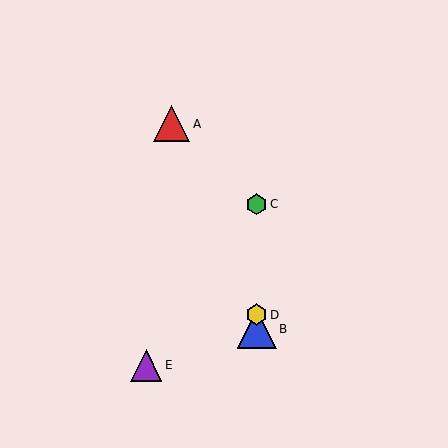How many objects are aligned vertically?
3 objects (B, C, D) are aligned vertically.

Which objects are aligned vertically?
Objects B, C, D are aligned vertically.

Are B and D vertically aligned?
Yes, both are at x≈257.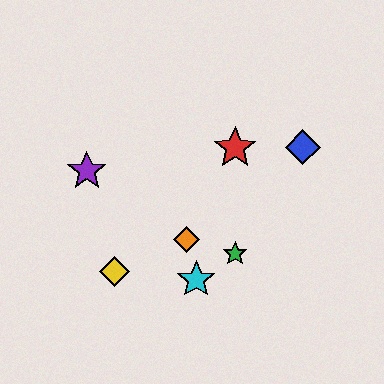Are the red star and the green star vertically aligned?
Yes, both are at x≈235.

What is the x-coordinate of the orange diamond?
The orange diamond is at x≈187.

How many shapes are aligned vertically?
2 shapes (the red star, the green star) are aligned vertically.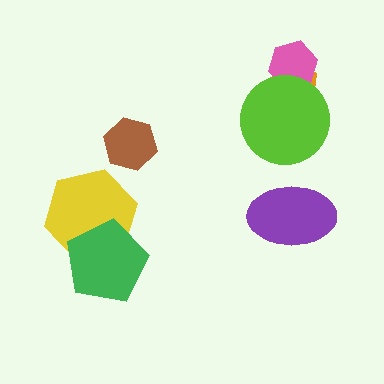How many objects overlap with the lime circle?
2 objects overlap with the lime circle.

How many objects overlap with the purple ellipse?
0 objects overlap with the purple ellipse.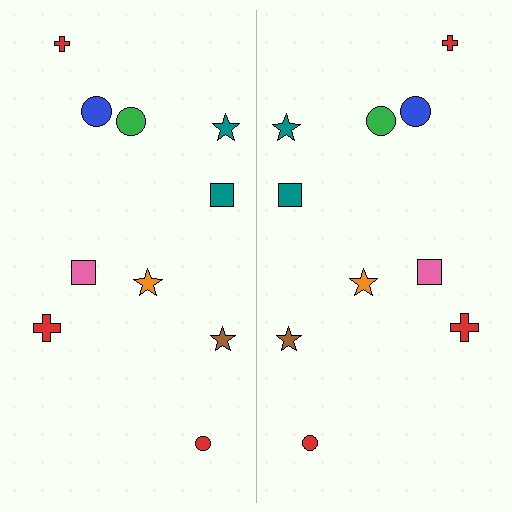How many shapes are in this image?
There are 20 shapes in this image.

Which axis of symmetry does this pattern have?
The pattern has a vertical axis of symmetry running through the center of the image.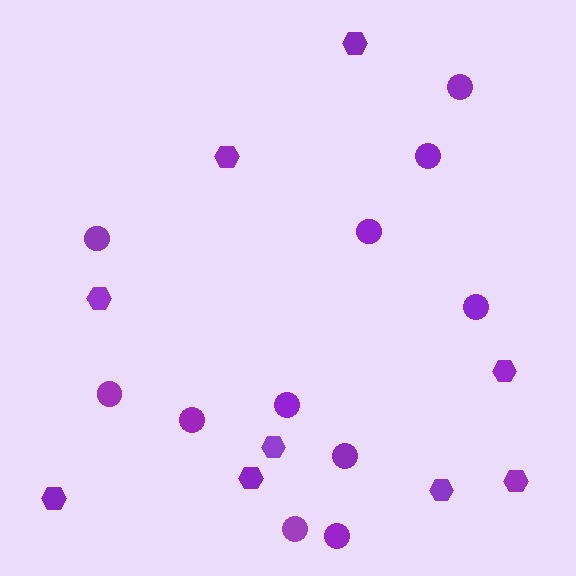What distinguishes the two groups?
There are 2 groups: one group of circles (11) and one group of hexagons (9).